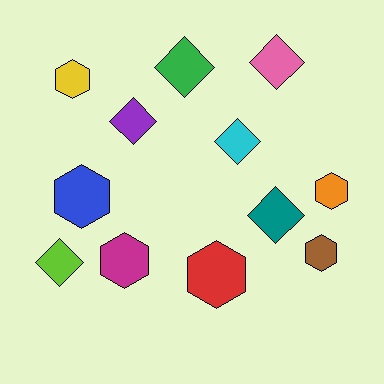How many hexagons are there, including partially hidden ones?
There are 6 hexagons.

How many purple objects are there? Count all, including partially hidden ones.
There is 1 purple object.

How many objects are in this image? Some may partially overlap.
There are 12 objects.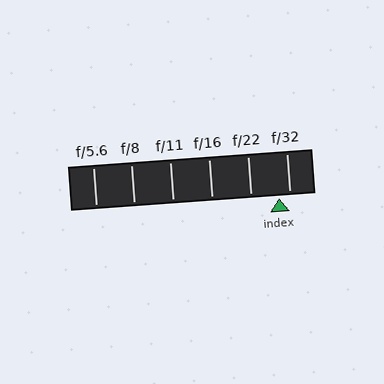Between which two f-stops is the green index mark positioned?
The index mark is between f/22 and f/32.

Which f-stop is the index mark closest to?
The index mark is closest to f/32.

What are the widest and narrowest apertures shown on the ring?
The widest aperture shown is f/5.6 and the narrowest is f/32.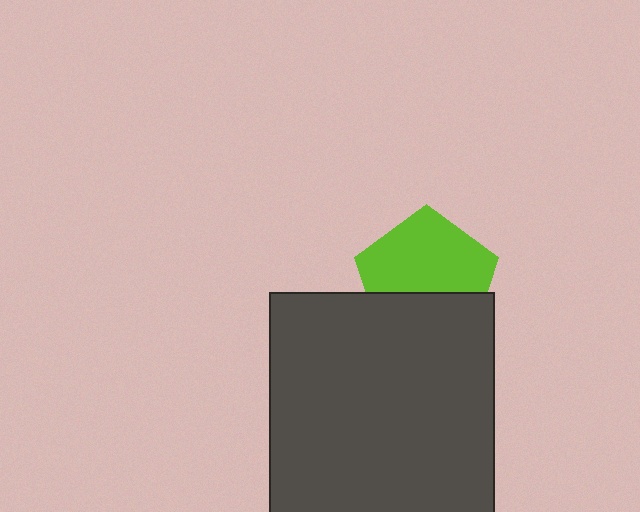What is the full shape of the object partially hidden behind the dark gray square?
The partially hidden object is a lime pentagon.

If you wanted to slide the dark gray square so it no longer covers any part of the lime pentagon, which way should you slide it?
Slide it down — that is the most direct way to separate the two shapes.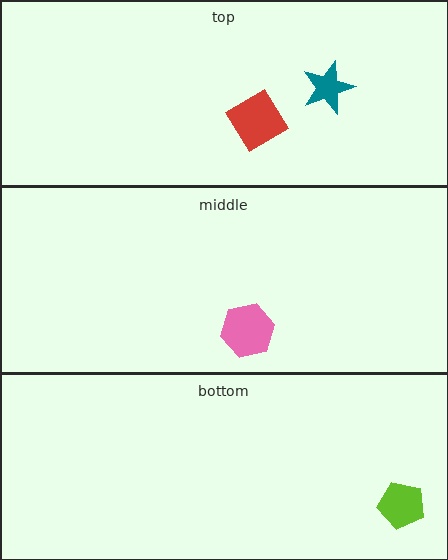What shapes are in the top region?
The teal star, the red diamond.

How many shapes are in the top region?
2.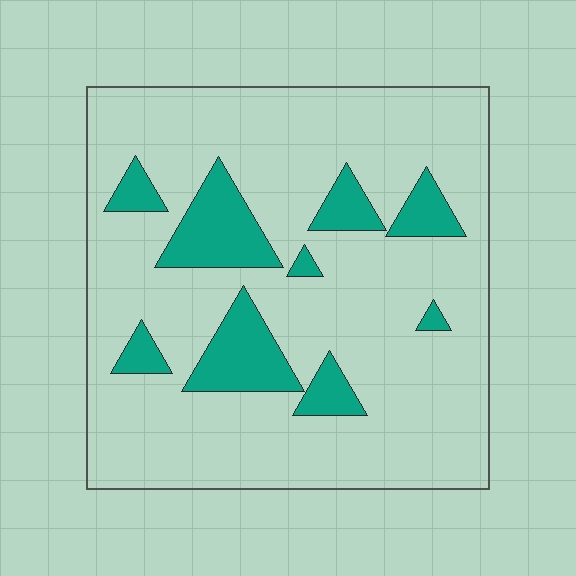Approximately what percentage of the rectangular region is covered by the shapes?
Approximately 15%.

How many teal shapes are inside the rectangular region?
9.